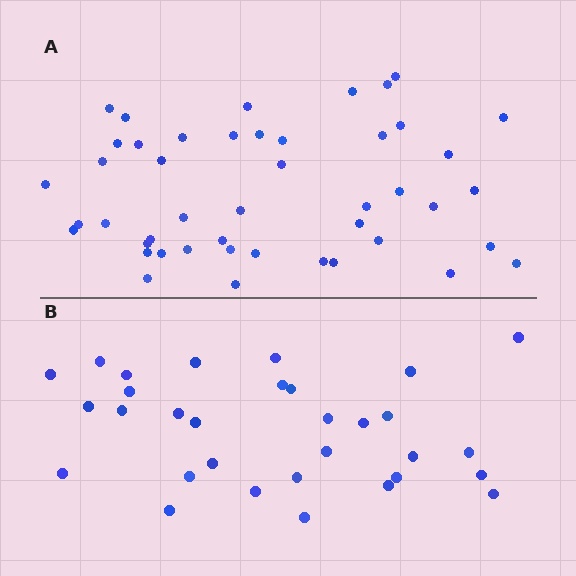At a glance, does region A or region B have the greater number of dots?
Region A (the top region) has more dots.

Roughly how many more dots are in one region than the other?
Region A has approximately 15 more dots than region B.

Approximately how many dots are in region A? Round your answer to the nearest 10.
About 50 dots. (The exact count is 46, which rounds to 50.)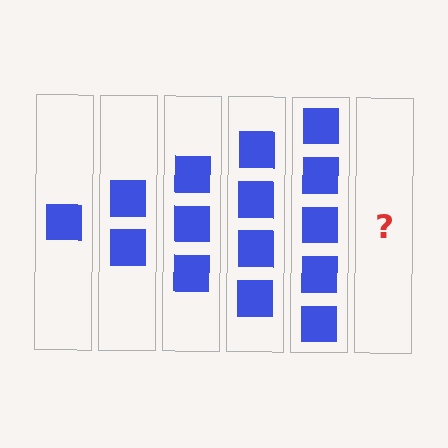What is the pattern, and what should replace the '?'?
The pattern is that each step adds one more square. The '?' should be 6 squares.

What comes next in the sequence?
The next element should be 6 squares.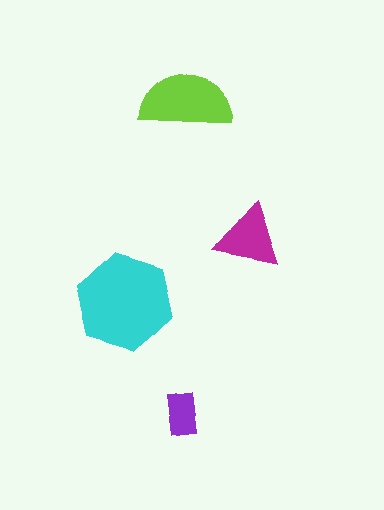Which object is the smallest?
The purple rectangle.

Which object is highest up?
The lime semicircle is topmost.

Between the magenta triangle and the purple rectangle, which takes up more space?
The magenta triangle.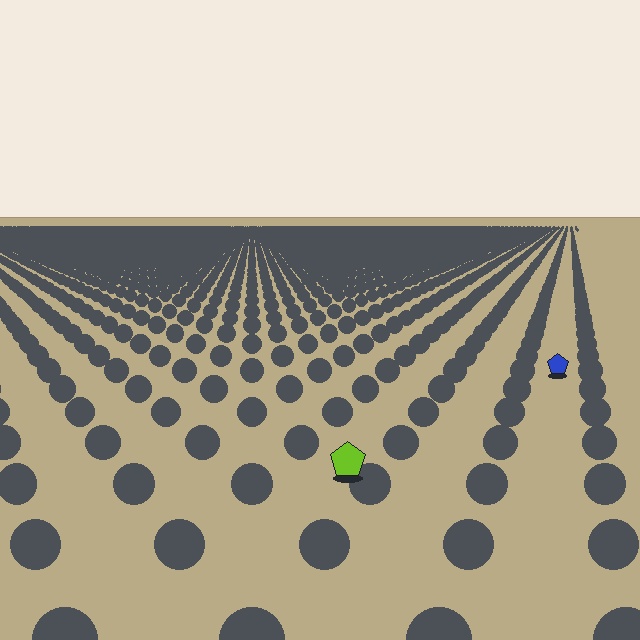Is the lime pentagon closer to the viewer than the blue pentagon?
Yes. The lime pentagon is closer — you can tell from the texture gradient: the ground texture is coarser near it.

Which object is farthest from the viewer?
The blue pentagon is farthest from the viewer. It appears smaller and the ground texture around it is denser.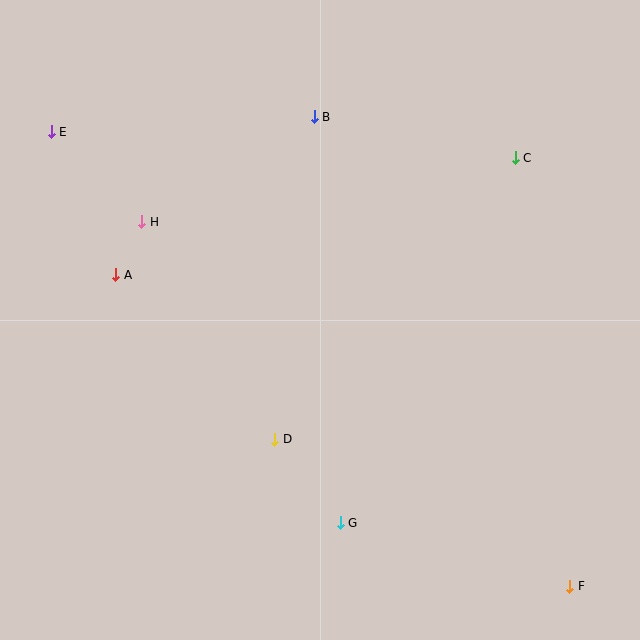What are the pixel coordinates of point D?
Point D is at (275, 440).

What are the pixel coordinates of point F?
Point F is at (570, 586).